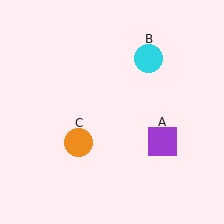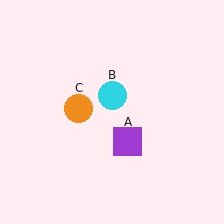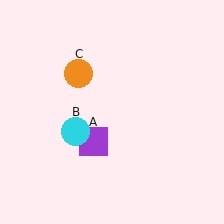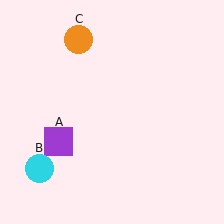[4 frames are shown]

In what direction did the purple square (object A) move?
The purple square (object A) moved left.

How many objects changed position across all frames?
3 objects changed position: purple square (object A), cyan circle (object B), orange circle (object C).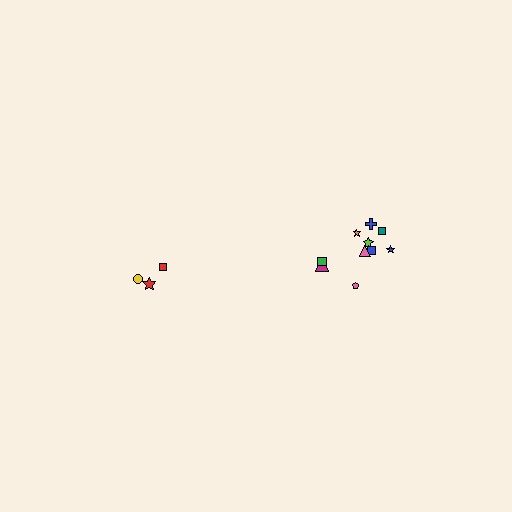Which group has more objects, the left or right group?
The right group.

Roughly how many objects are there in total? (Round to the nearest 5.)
Roughly 15 objects in total.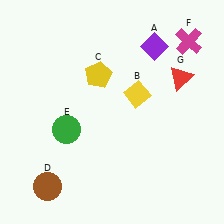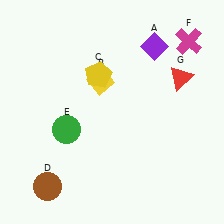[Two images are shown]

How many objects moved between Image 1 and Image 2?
1 object moved between the two images.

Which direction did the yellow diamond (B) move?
The yellow diamond (B) moved left.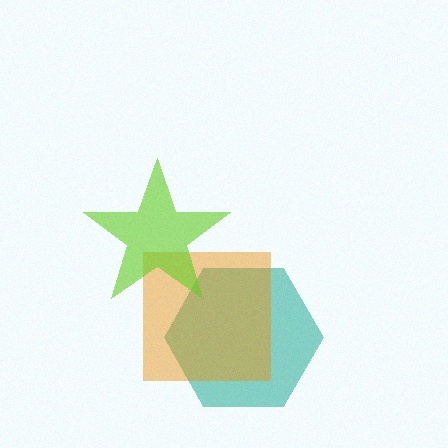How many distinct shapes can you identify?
There are 3 distinct shapes: a teal hexagon, an orange square, a lime star.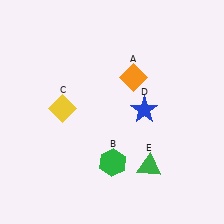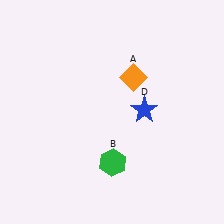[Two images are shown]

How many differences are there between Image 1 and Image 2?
There are 2 differences between the two images.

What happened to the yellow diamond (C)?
The yellow diamond (C) was removed in Image 2. It was in the top-left area of Image 1.